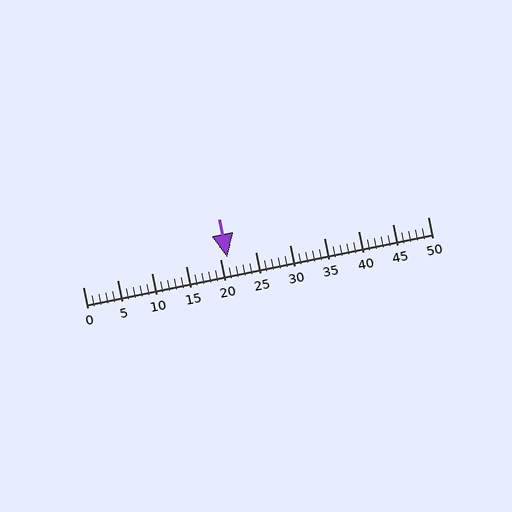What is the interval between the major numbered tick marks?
The major tick marks are spaced 5 units apart.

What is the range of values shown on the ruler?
The ruler shows values from 0 to 50.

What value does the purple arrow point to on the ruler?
The purple arrow points to approximately 21.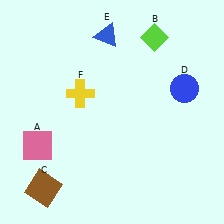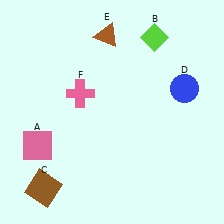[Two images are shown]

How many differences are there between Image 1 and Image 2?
There are 2 differences between the two images.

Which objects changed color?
E changed from blue to brown. F changed from yellow to pink.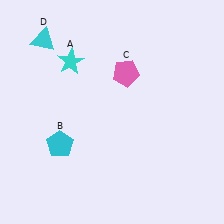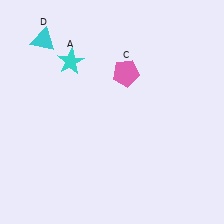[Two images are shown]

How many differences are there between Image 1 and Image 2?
There is 1 difference between the two images.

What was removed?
The cyan pentagon (B) was removed in Image 2.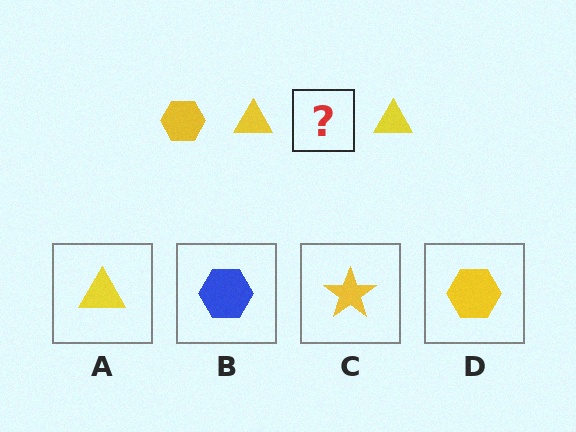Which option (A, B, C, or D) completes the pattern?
D.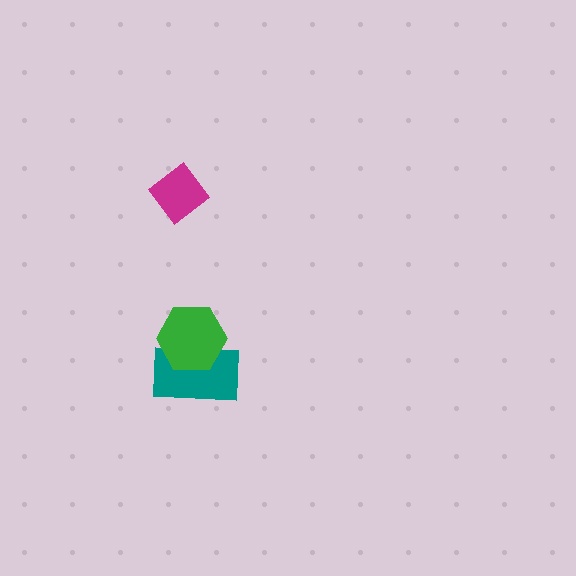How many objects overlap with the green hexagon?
1 object overlaps with the green hexagon.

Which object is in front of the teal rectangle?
The green hexagon is in front of the teal rectangle.